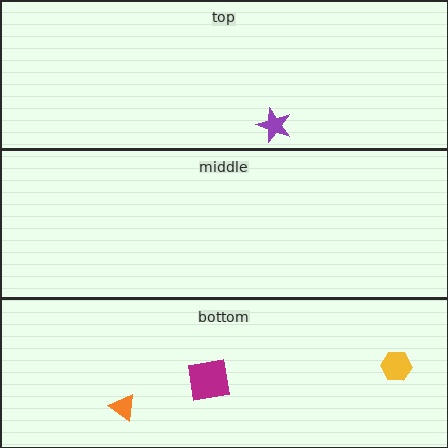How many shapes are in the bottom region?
3.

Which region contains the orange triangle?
The bottom region.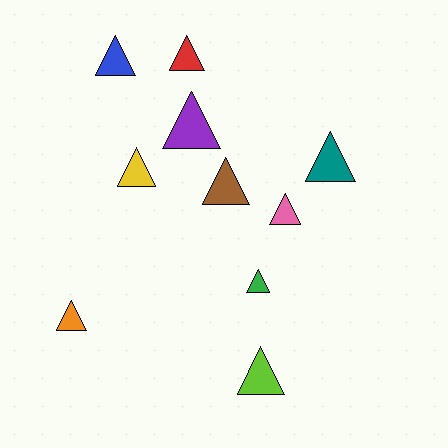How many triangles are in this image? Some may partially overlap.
There are 10 triangles.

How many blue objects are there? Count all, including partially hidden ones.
There is 1 blue object.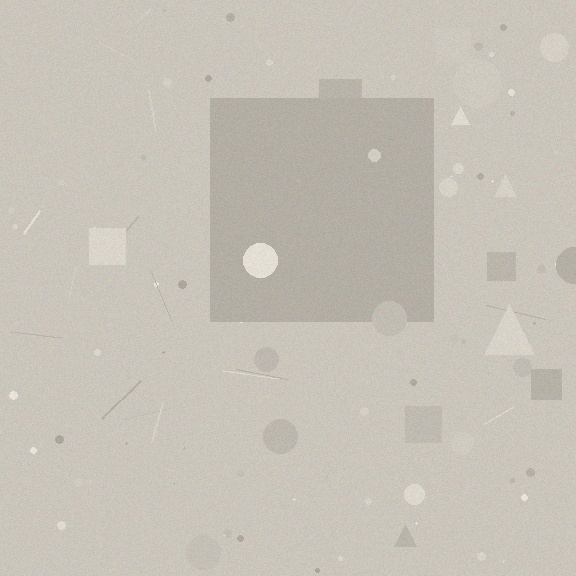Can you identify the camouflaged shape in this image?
The camouflaged shape is a square.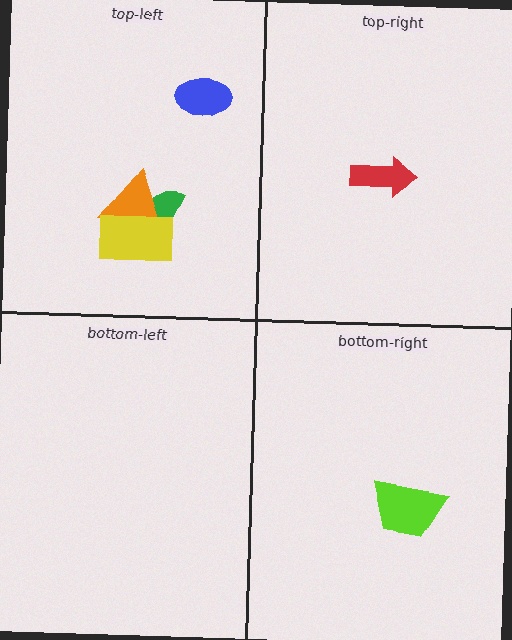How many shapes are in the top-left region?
4.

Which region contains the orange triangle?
The top-left region.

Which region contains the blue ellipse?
The top-left region.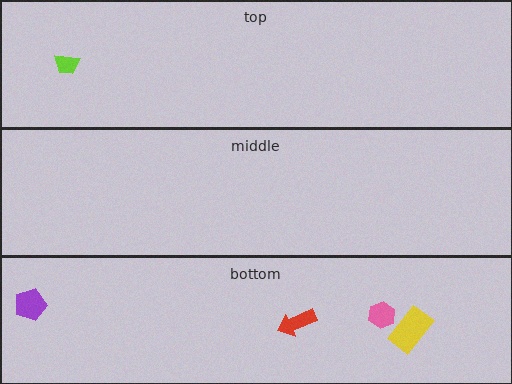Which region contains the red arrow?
The bottom region.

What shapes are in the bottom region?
The pink hexagon, the red arrow, the yellow rectangle, the purple pentagon.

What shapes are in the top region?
The lime trapezoid.